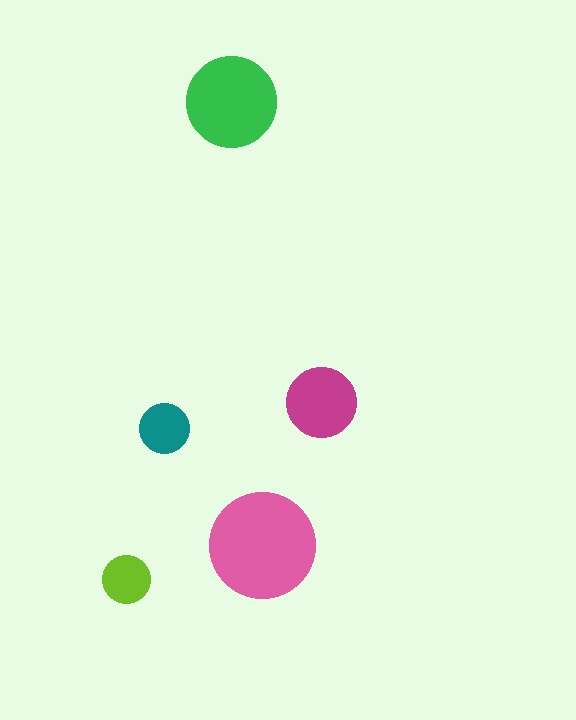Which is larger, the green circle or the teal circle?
The green one.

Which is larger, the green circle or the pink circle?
The pink one.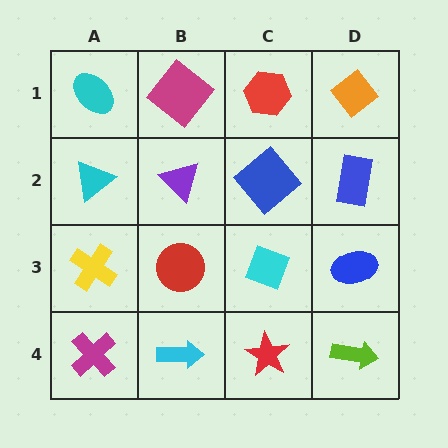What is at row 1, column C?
A red hexagon.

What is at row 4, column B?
A cyan arrow.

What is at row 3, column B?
A red circle.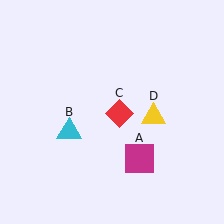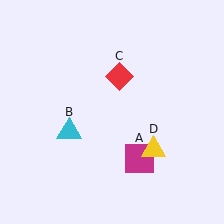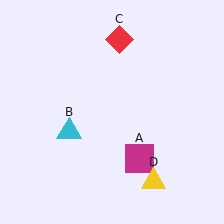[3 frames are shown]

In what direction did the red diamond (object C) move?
The red diamond (object C) moved up.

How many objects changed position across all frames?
2 objects changed position: red diamond (object C), yellow triangle (object D).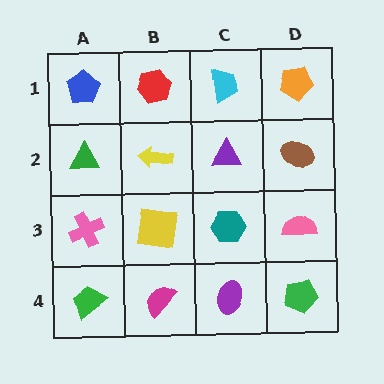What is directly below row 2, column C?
A teal hexagon.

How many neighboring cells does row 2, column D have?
3.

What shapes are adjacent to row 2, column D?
An orange pentagon (row 1, column D), a pink semicircle (row 3, column D), a purple triangle (row 2, column C).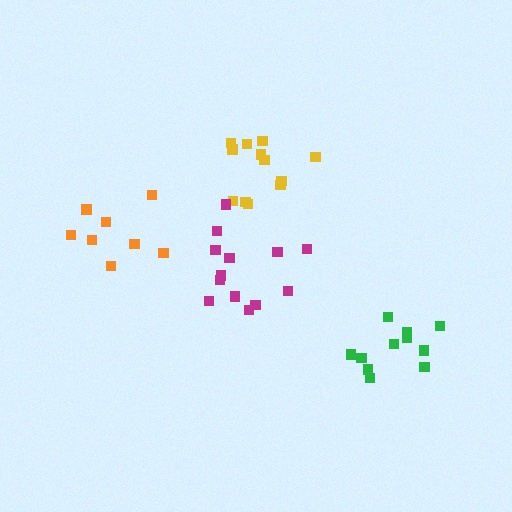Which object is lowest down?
The green cluster is bottommost.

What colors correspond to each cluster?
The clusters are colored: yellow, green, orange, magenta.